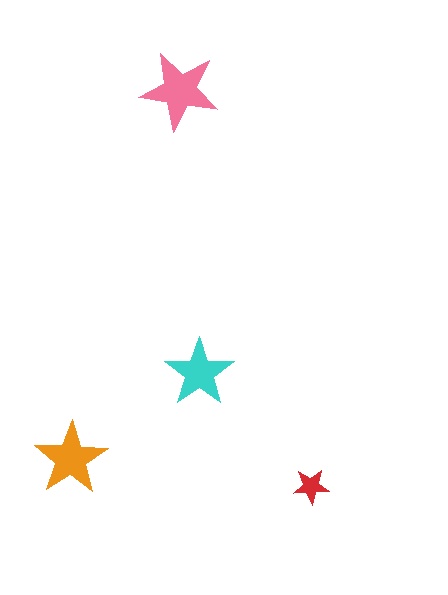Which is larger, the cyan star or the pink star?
The pink one.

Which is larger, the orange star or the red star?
The orange one.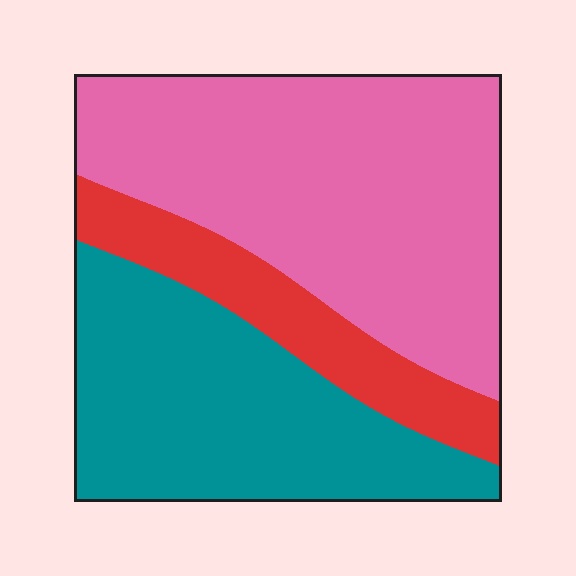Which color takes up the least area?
Red, at roughly 15%.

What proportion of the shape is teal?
Teal takes up about one third (1/3) of the shape.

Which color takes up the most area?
Pink, at roughly 50%.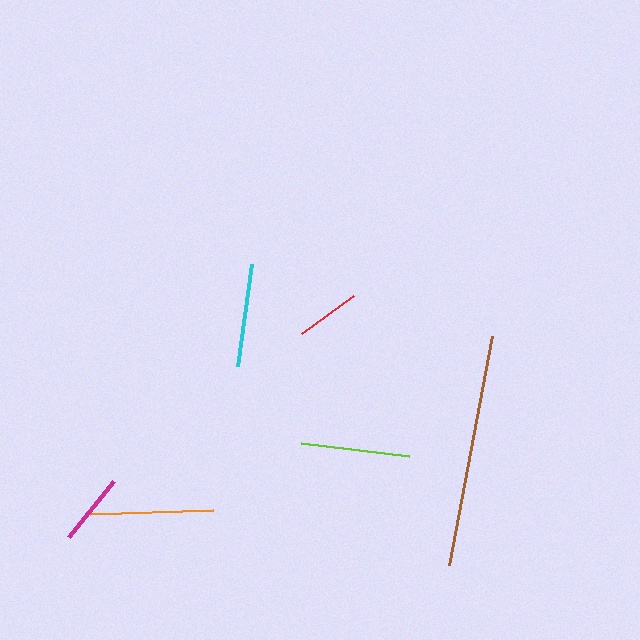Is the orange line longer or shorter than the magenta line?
The orange line is longer than the magenta line.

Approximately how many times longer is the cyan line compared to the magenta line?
The cyan line is approximately 1.4 times the length of the magenta line.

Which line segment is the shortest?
The red line is the shortest at approximately 64 pixels.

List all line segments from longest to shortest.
From longest to shortest: brown, orange, lime, cyan, magenta, red.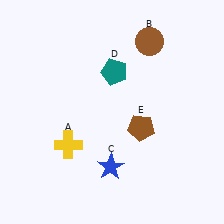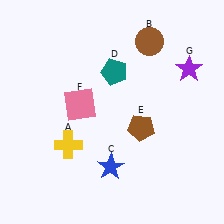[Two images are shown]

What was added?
A pink square (F), a purple star (G) were added in Image 2.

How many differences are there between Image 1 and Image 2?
There are 2 differences between the two images.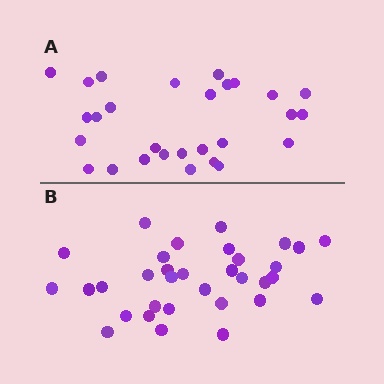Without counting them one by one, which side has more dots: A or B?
Region B (the bottom region) has more dots.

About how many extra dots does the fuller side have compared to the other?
Region B has about 5 more dots than region A.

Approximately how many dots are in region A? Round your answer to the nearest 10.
About 30 dots. (The exact count is 28, which rounds to 30.)